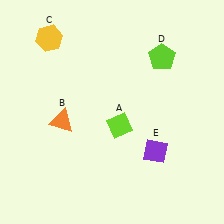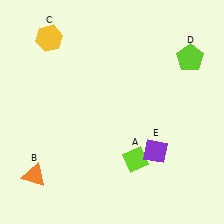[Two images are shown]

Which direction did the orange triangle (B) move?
The orange triangle (B) moved down.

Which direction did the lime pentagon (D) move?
The lime pentagon (D) moved right.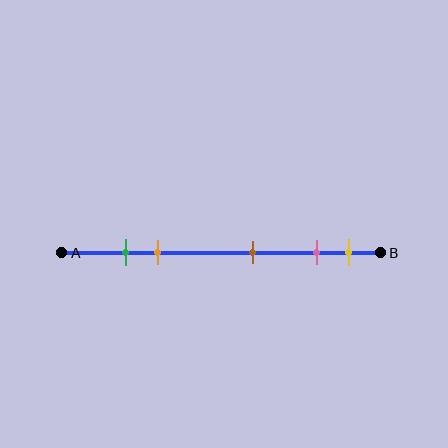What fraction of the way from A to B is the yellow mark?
The yellow mark is approximately 90% (0.9) of the way from A to B.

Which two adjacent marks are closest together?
The green and orange marks are the closest adjacent pair.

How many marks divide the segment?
There are 5 marks dividing the segment.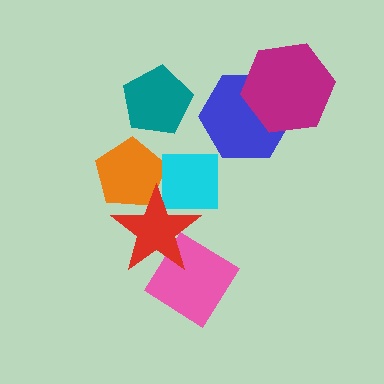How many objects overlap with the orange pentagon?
1 object overlaps with the orange pentagon.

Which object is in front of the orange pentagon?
The red star is in front of the orange pentagon.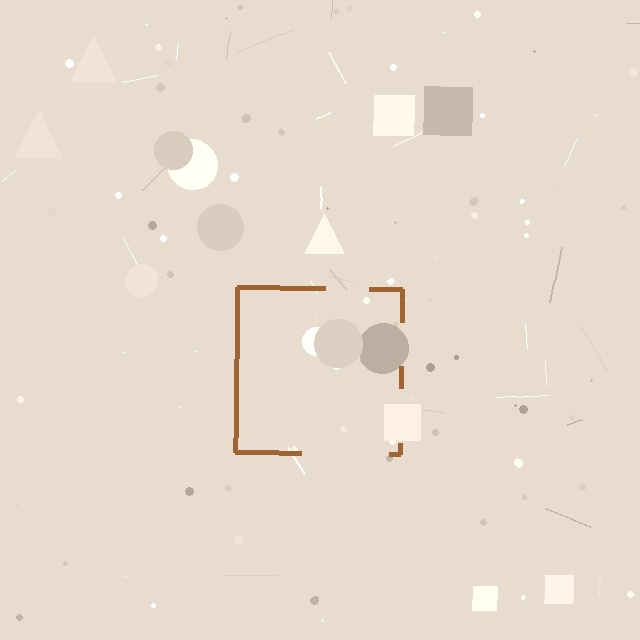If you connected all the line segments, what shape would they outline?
They would outline a square.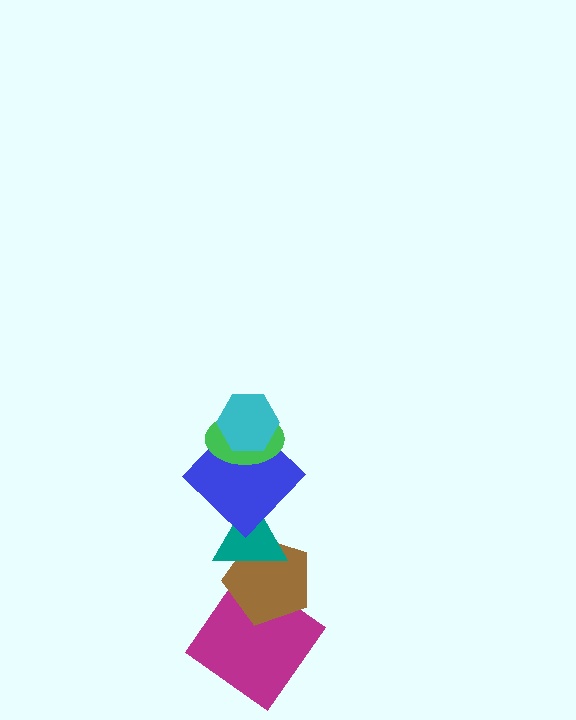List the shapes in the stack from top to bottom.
From top to bottom: the cyan hexagon, the green ellipse, the blue diamond, the teal triangle, the brown pentagon, the magenta diamond.